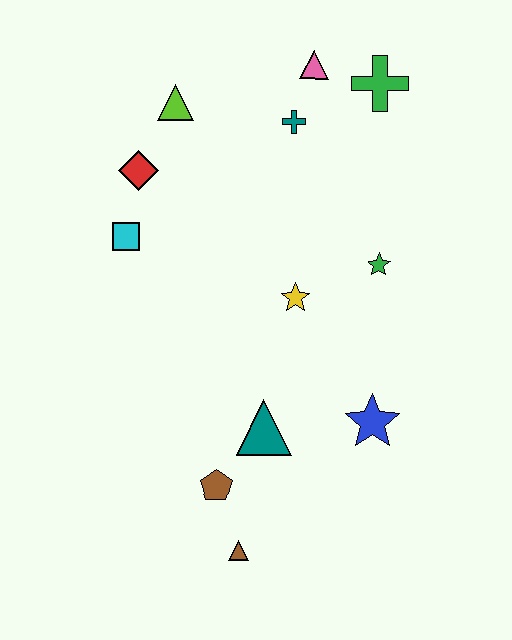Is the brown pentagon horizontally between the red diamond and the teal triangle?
Yes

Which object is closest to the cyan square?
The red diamond is closest to the cyan square.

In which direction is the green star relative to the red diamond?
The green star is to the right of the red diamond.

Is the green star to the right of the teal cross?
Yes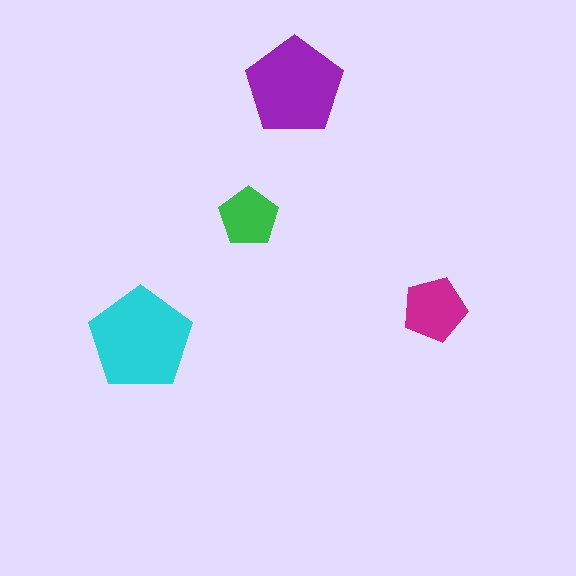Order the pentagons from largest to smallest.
the cyan one, the purple one, the magenta one, the green one.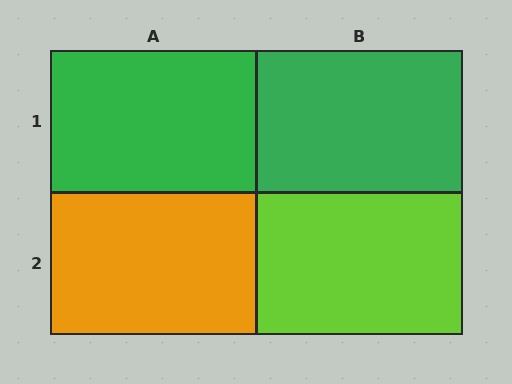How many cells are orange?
1 cell is orange.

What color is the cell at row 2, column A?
Orange.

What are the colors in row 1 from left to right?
Green, green.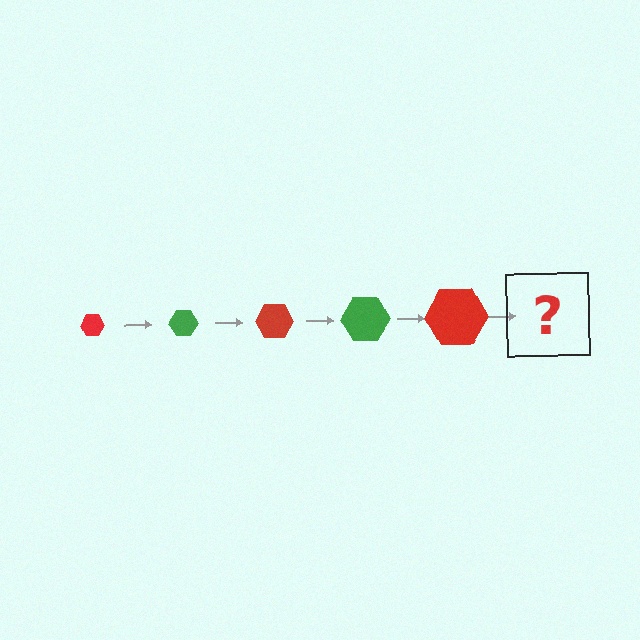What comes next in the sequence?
The next element should be a green hexagon, larger than the previous one.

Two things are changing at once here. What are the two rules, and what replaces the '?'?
The two rules are that the hexagon grows larger each step and the color cycles through red and green. The '?' should be a green hexagon, larger than the previous one.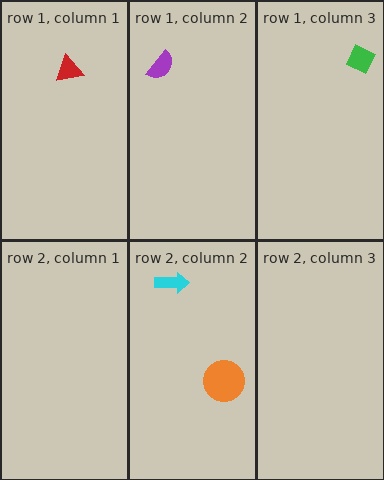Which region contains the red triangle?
The row 1, column 1 region.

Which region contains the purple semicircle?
The row 1, column 2 region.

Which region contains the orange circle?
The row 2, column 2 region.